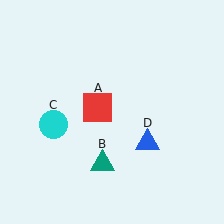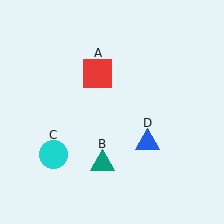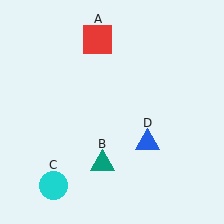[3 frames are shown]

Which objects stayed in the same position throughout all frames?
Teal triangle (object B) and blue triangle (object D) remained stationary.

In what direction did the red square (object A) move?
The red square (object A) moved up.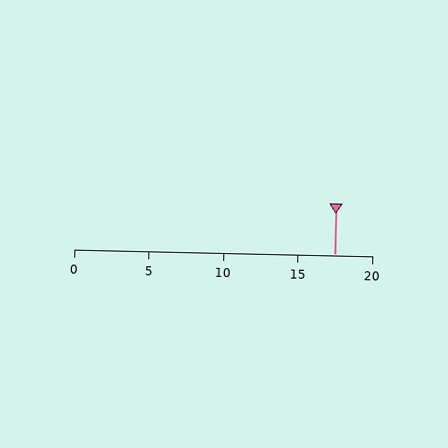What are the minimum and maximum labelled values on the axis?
The axis runs from 0 to 20.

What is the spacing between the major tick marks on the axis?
The major ticks are spaced 5 apart.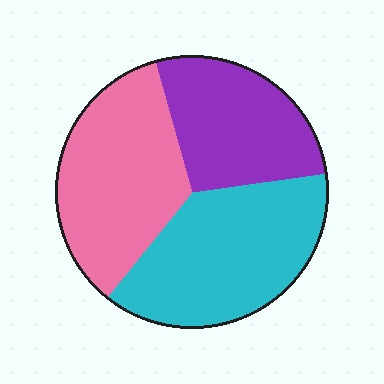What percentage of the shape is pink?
Pink takes up about one third (1/3) of the shape.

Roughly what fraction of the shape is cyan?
Cyan covers about 40% of the shape.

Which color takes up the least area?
Purple, at roughly 25%.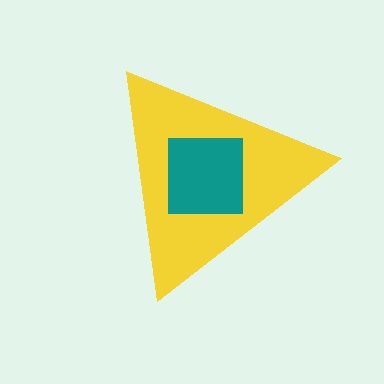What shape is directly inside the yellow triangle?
The teal square.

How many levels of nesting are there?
2.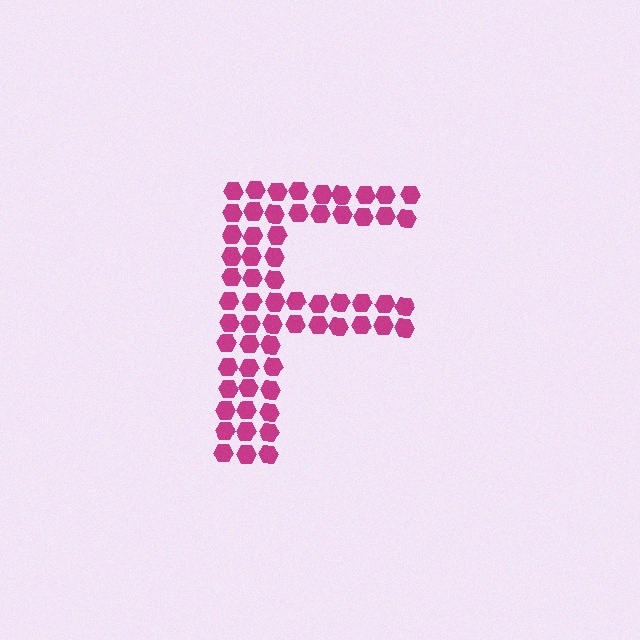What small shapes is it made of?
It is made of small hexagons.